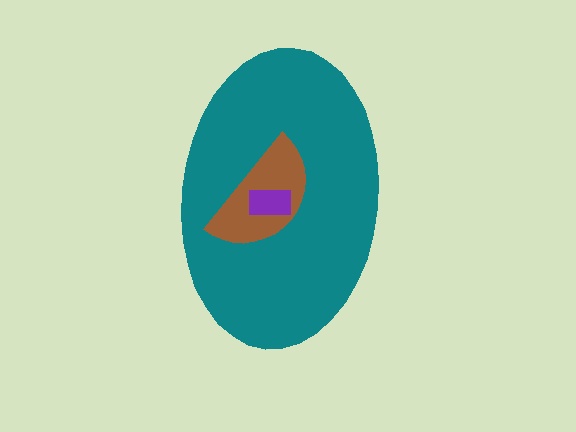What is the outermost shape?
The teal ellipse.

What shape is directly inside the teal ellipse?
The brown semicircle.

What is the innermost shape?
The purple rectangle.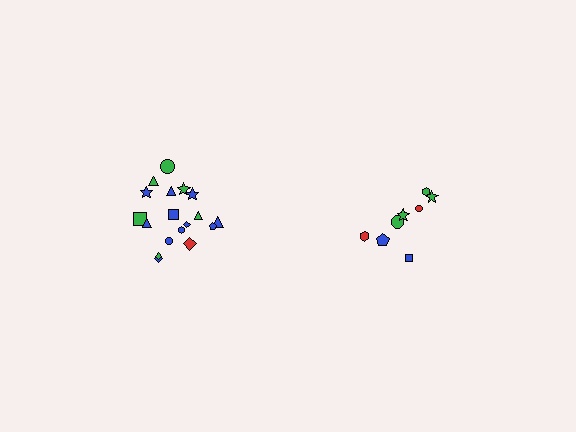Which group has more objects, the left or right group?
The left group.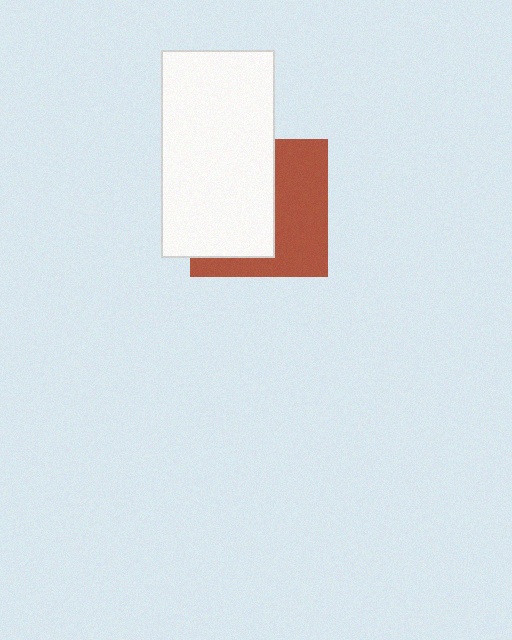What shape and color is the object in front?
The object in front is a white rectangle.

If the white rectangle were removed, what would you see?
You would see the complete brown square.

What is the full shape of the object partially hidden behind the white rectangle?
The partially hidden object is a brown square.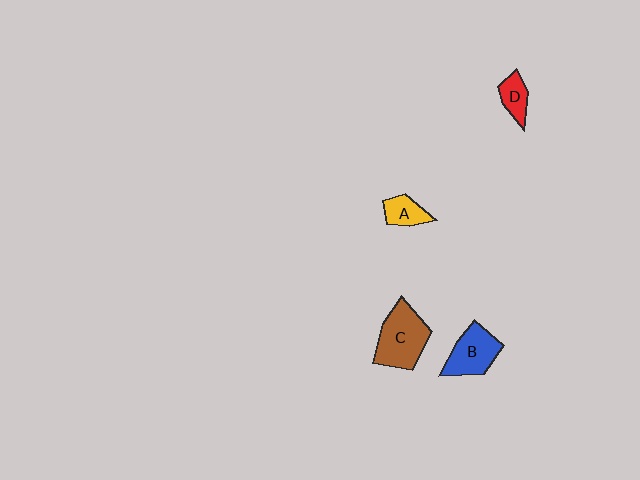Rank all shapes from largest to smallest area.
From largest to smallest: C (brown), B (blue), A (yellow), D (red).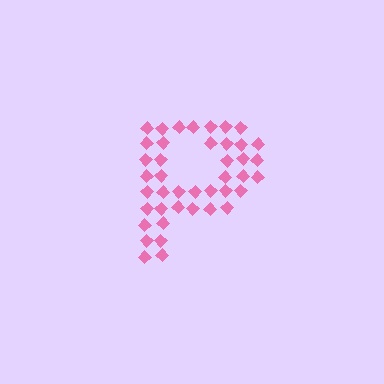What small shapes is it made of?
It is made of small diamonds.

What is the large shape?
The large shape is the letter P.